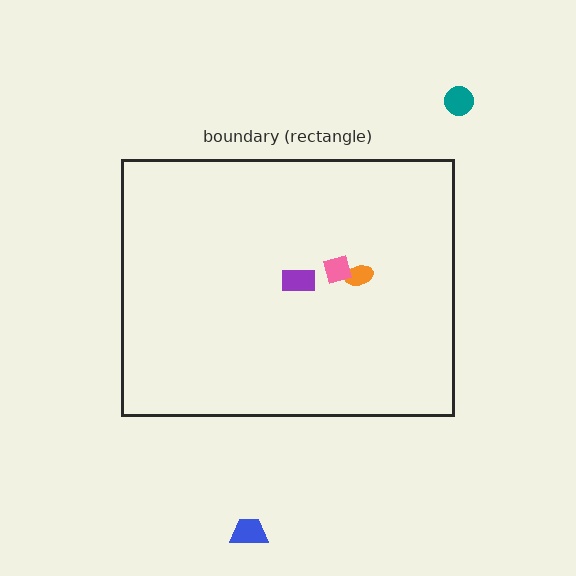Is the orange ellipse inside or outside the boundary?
Inside.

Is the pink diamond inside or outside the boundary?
Inside.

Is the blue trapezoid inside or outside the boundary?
Outside.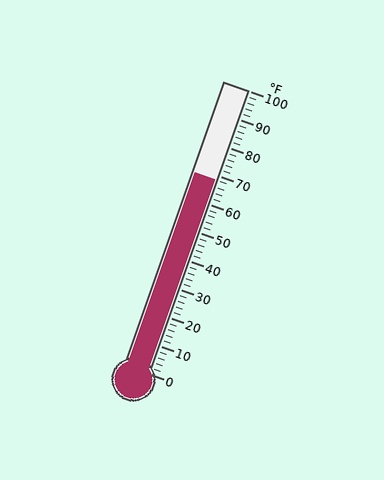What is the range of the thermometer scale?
The thermometer scale ranges from 0°F to 100°F.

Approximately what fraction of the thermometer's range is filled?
The thermometer is filled to approximately 70% of its range.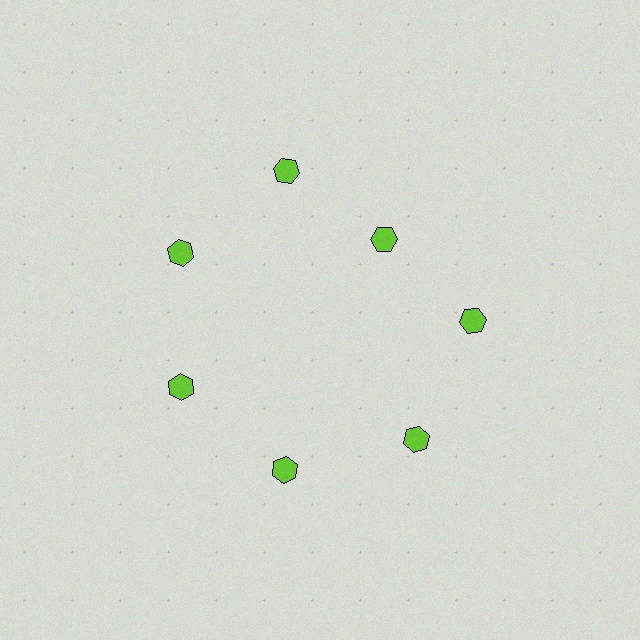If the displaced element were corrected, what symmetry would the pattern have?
It would have 7-fold rotational symmetry — the pattern would map onto itself every 51 degrees.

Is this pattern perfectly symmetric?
No. The 7 lime hexagons are arranged in a ring, but one element near the 1 o'clock position is pulled inward toward the center, breaking the 7-fold rotational symmetry.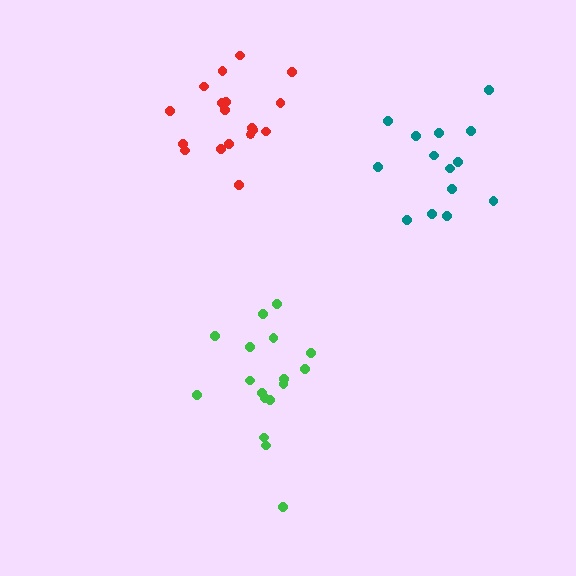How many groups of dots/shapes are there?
There are 3 groups.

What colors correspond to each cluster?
The clusters are colored: green, teal, red.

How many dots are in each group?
Group 1: 17 dots, Group 2: 14 dots, Group 3: 18 dots (49 total).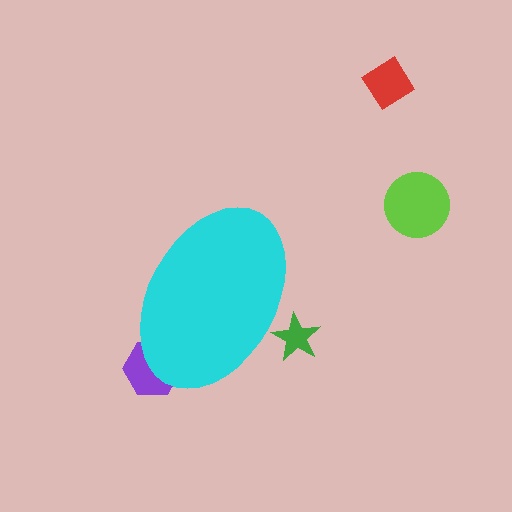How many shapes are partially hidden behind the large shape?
2 shapes are partially hidden.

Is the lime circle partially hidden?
No, the lime circle is fully visible.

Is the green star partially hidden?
Yes, the green star is partially hidden behind the cyan ellipse.